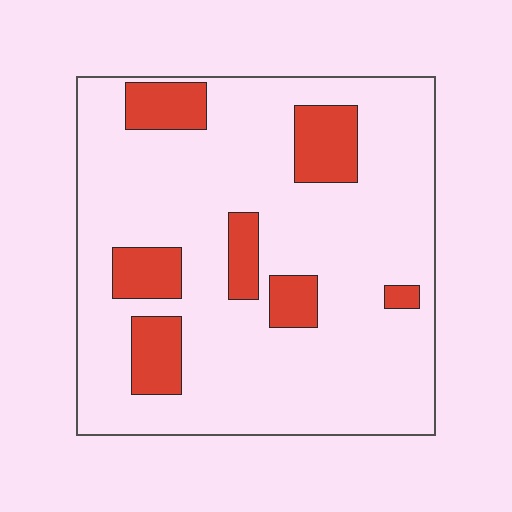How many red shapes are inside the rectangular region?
7.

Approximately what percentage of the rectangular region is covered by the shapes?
Approximately 20%.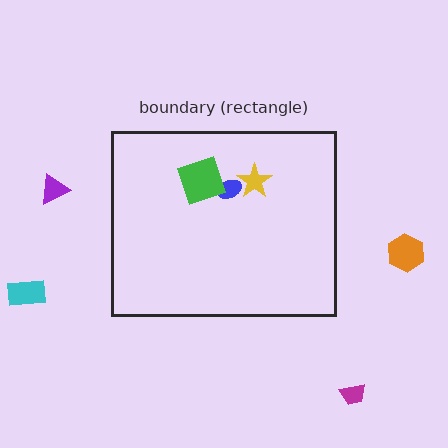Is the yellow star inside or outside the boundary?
Inside.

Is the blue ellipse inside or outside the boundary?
Inside.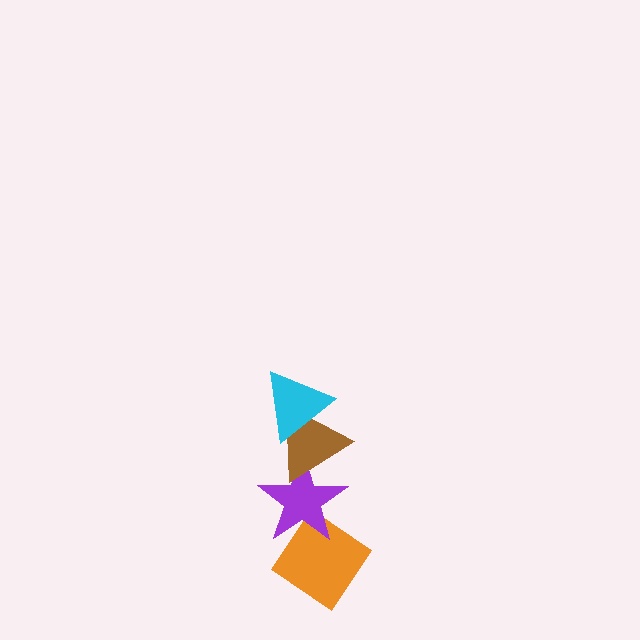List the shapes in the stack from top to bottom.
From top to bottom: the cyan triangle, the brown triangle, the purple star, the orange diamond.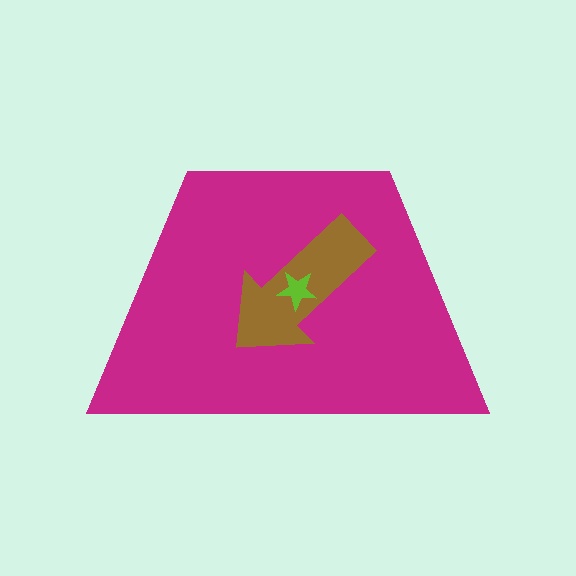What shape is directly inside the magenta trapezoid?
The brown arrow.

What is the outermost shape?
The magenta trapezoid.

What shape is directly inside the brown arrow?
The lime star.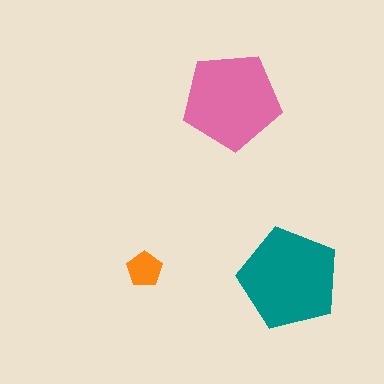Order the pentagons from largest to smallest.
the teal one, the pink one, the orange one.